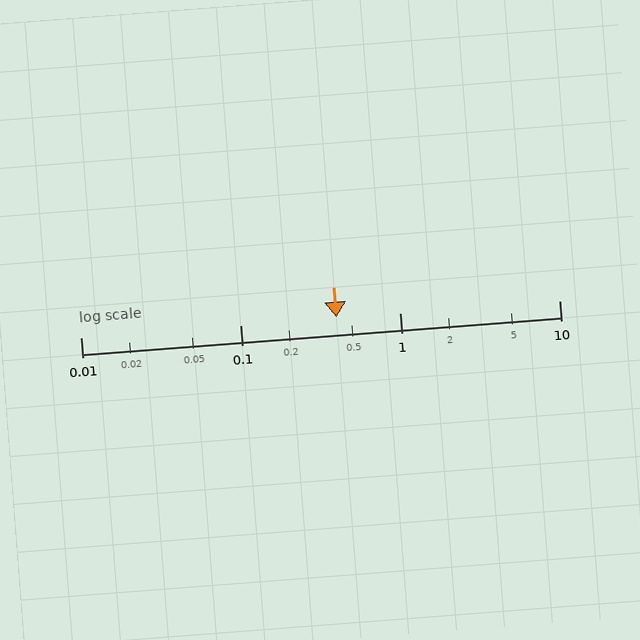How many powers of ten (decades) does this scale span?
The scale spans 3 decades, from 0.01 to 10.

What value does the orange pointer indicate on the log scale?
The pointer indicates approximately 0.4.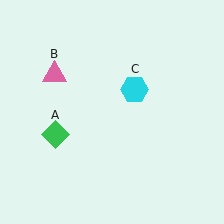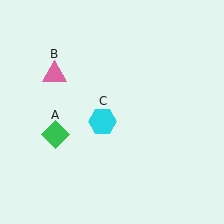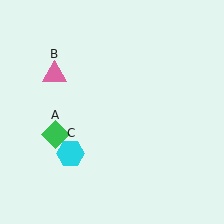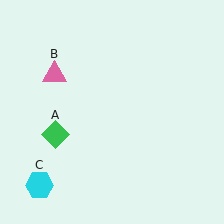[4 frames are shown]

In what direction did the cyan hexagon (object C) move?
The cyan hexagon (object C) moved down and to the left.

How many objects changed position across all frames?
1 object changed position: cyan hexagon (object C).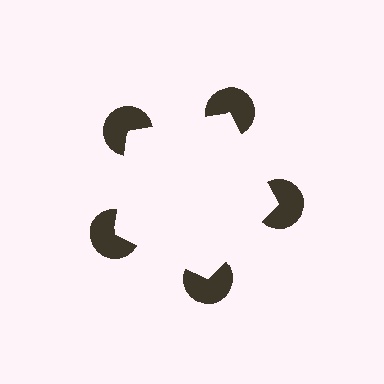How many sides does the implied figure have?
5 sides.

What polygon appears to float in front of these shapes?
An illusory pentagon — its edges are inferred from the aligned wedge cuts in the pac-man discs, not physically drawn.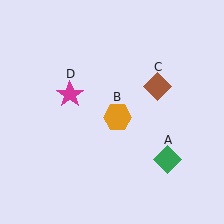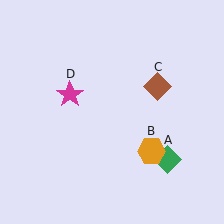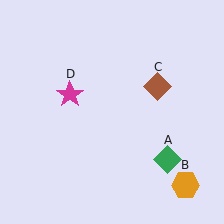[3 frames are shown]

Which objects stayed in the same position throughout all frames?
Green diamond (object A) and brown diamond (object C) and magenta star (object D) remained stationary.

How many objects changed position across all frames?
1 object changed position: orange hexagon (object B).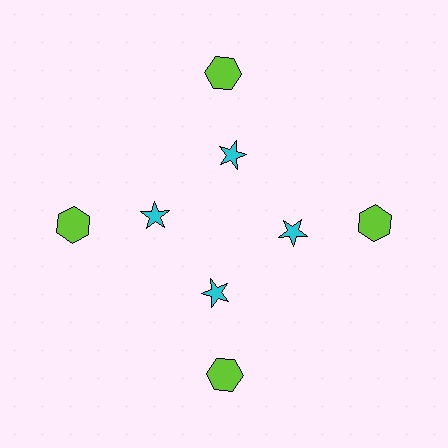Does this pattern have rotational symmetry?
Yes, this pattern has 4-fold rotational symmetry. It looks the same after rotating 90 degrees around the center.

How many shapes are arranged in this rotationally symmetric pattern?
There are 8 shapes, arranged in 4 groups of 2.